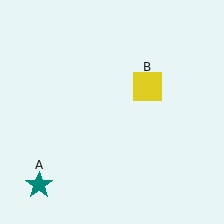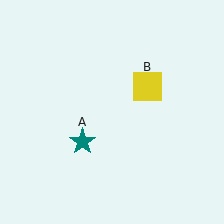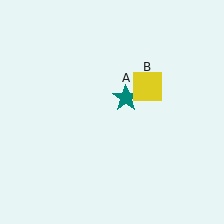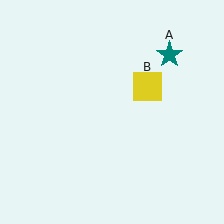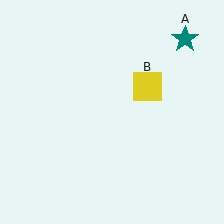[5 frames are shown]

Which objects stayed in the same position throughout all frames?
Yellow square (object B) remained stationary.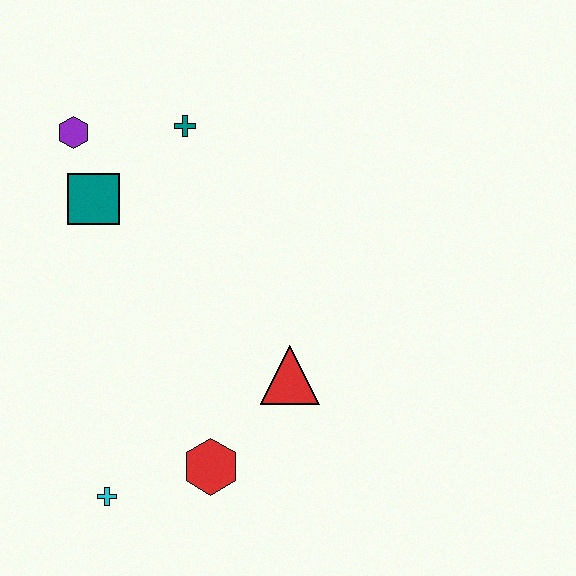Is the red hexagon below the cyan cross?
No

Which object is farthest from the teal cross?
The cyan cross is farthest from the teal cross.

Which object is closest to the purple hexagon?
The teal square is closest to the purple hexagon.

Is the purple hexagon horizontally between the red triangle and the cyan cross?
No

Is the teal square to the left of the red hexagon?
Yes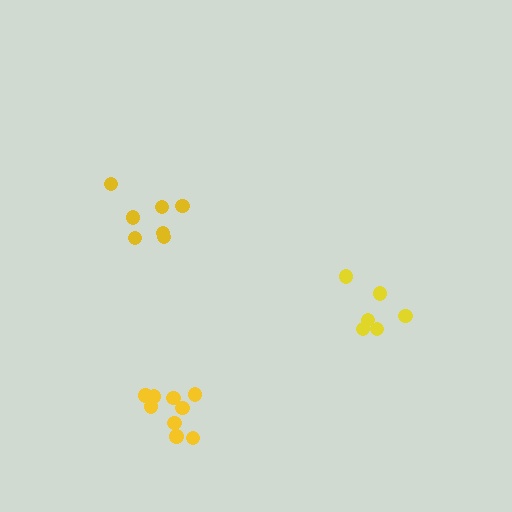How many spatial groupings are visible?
There are 3 spatial groupings.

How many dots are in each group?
Group 1: 9 dots, Group 2: 6 dots, Group 3: 7 dots (22 total).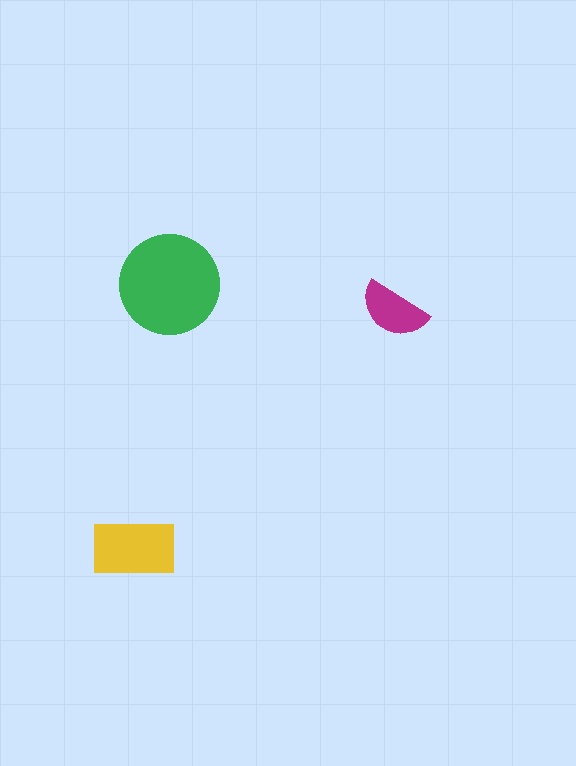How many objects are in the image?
There are 3 objects in the image.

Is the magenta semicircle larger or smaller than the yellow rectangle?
Smaller.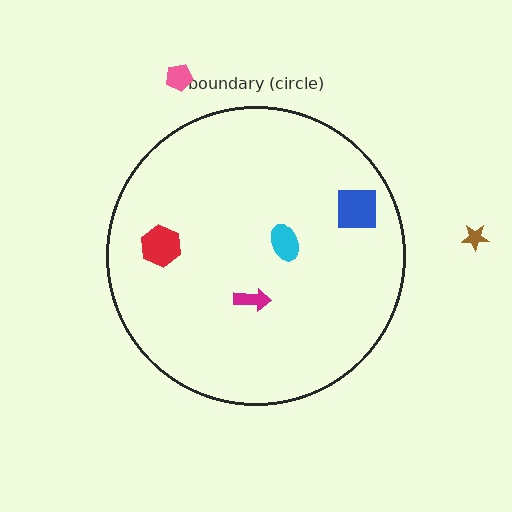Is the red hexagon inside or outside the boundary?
Inside.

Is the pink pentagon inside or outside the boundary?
Outside.